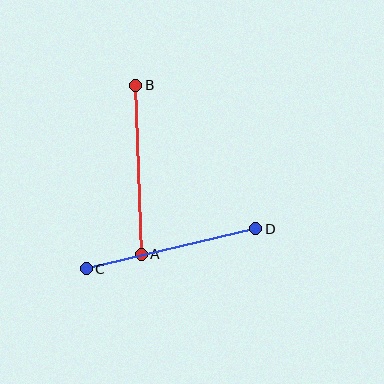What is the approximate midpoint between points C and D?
The midpoint is at approximately (171, 249) pixels.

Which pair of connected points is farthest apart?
Points C and D are farthest apart.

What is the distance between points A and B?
The distance is approximately 169 pixels.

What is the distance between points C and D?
The distance is approximately 174 pixels.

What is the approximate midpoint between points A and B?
The midpoint is at approximately (138, 170) pixels.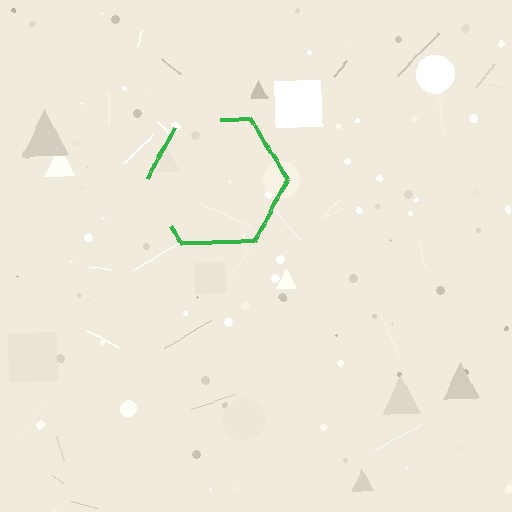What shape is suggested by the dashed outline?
The dashed outline suggests a hexagon.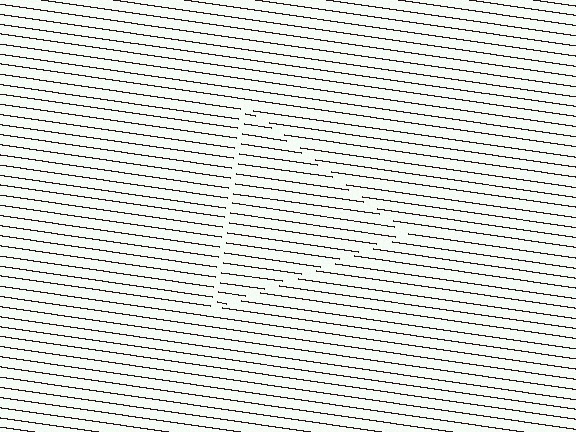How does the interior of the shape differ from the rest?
The interior of the shape contains the same grating, shifted by half a period — the contour is defined by the phase discontinuity where line-ends from the inner and outer gratings abut.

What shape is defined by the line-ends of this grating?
An illusory triangle. The interior of the shape contains the same grating, shifted by half a period — the contour is defined by the phase discontinuity where line-ends from the inner and outer gratings abut.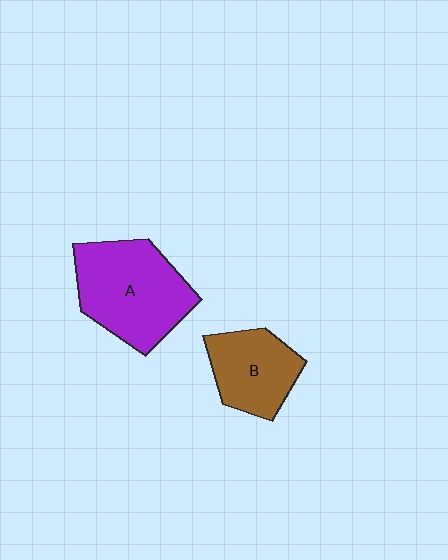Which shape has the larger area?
Shape A (purple).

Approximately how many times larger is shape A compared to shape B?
Approximately 1.5 times.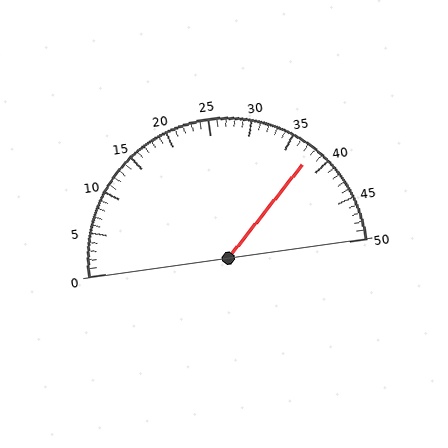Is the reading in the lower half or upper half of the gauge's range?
The reading is in the upper half of the range (0 to 50).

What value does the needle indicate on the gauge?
The needle indicates approximately 38.